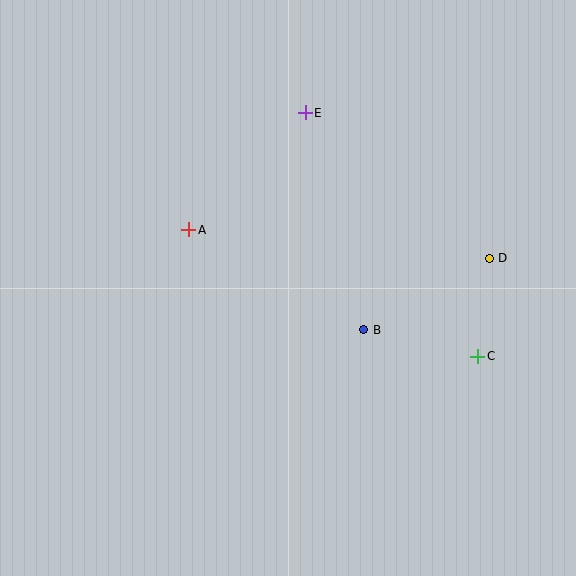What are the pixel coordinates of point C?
Point C is at (478, 356).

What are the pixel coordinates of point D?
Point D is at (489, 258).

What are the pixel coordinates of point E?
Point E is at (305, 113).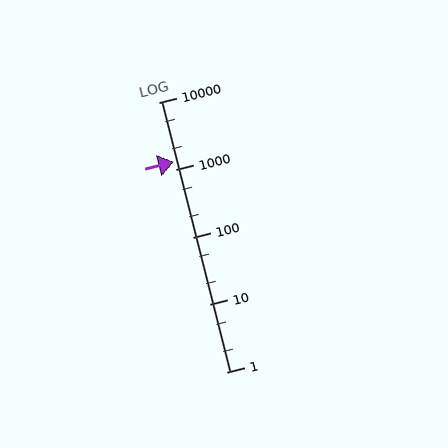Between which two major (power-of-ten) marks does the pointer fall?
The pointer is between 1000 and 10000.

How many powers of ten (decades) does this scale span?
The scale spans 4 decades, from 1 to 10000.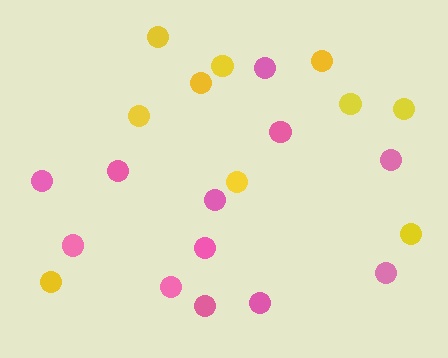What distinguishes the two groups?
There are 2 groups: one group of yellow circles (10) and one group of pink circles (12).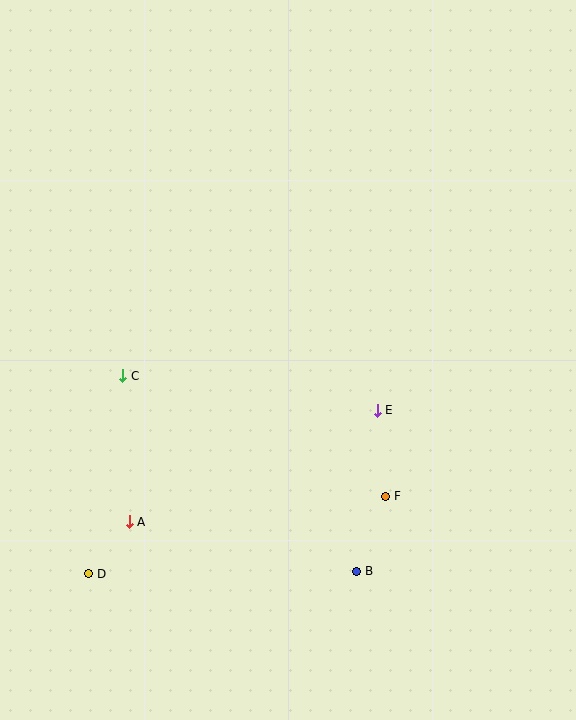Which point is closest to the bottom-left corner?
Point D is closest to the bottom-left corner.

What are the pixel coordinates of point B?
Point B is at (357, 571).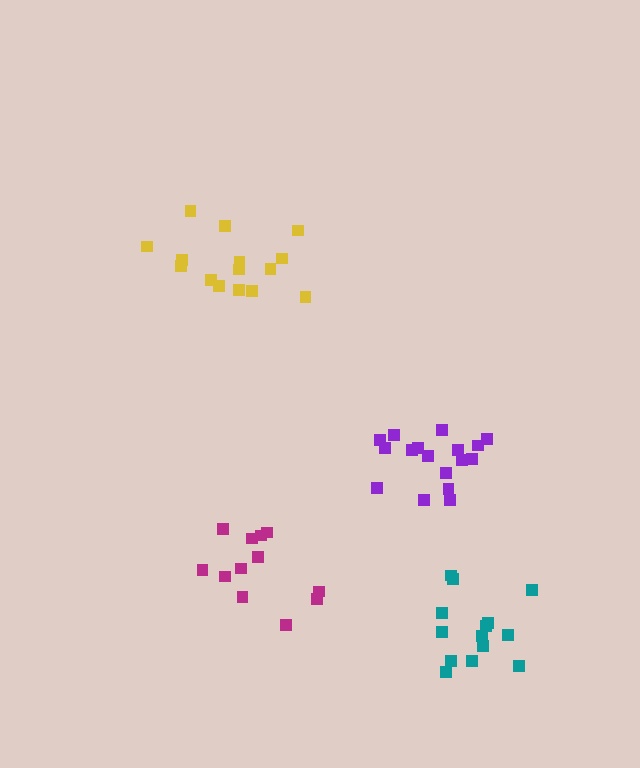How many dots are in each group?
Group 1: 12 dots, Group 2: 14 dots, Group 3: 15 dots, Group 4: 17 dots (58 total).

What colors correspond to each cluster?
The clusters are colored: magenta, teal, yellow, purple.